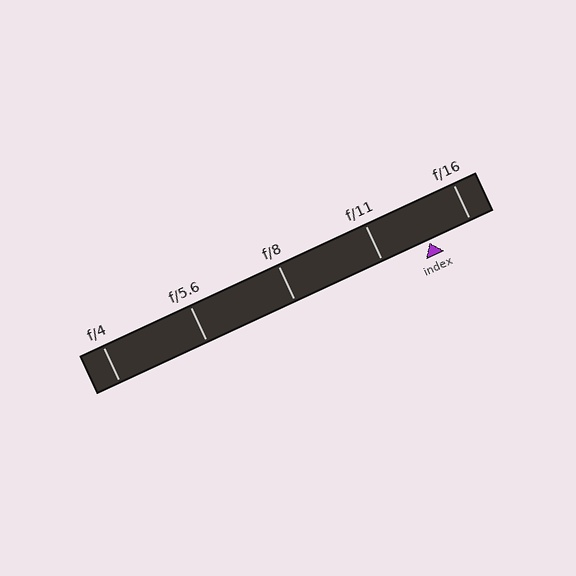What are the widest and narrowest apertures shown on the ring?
The widest aperture shown is f/4 and the narrowest is f/16.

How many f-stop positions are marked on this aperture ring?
There are 5 f-stop positions marked.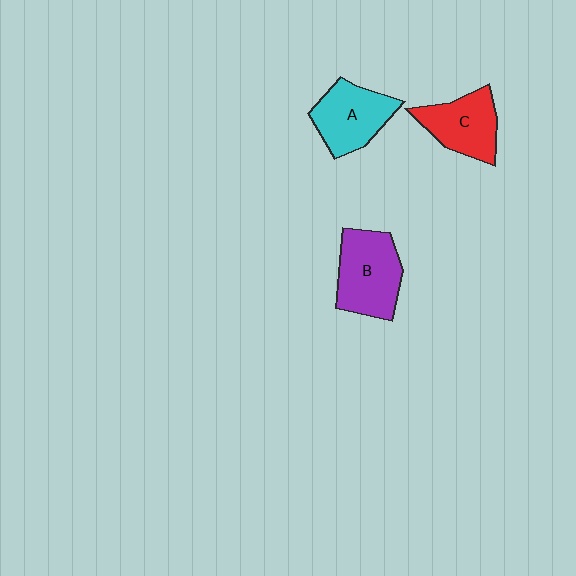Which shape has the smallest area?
Shape C (red).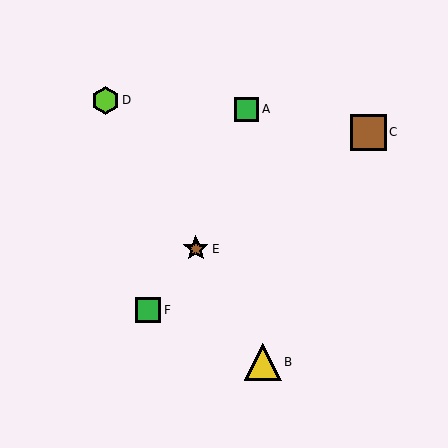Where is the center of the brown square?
The center of the brown square is at (368, 132).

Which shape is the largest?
The yellow triangle (labeled B) is the largest.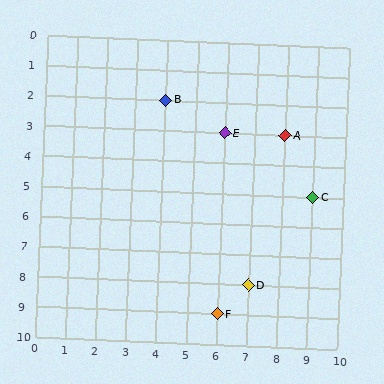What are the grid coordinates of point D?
Point D is at grid coordinates (7, 8).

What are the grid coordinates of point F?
Point F is at grid coordinates (6, 9).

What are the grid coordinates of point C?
Point C is at grid coordinates (9, 5).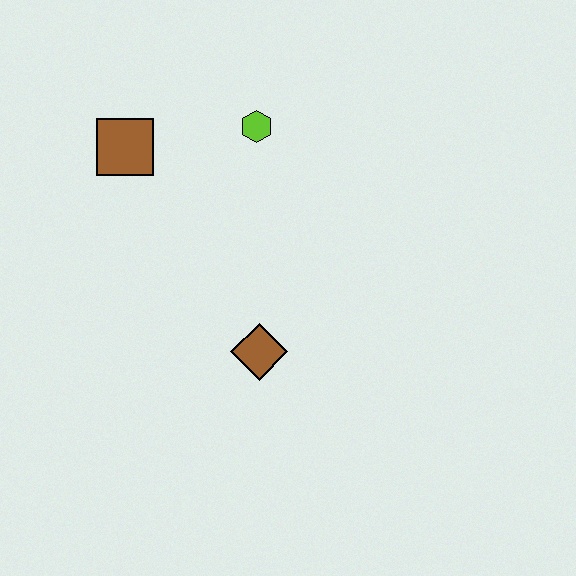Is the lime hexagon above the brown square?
Yes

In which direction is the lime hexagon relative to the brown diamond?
The lime hexagon is above the brown diamond.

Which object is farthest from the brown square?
The brown diamond is farthest from the brown square.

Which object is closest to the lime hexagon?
The brown square is closest to the lime hexagon.